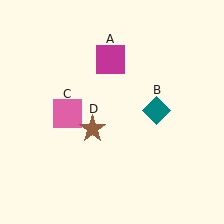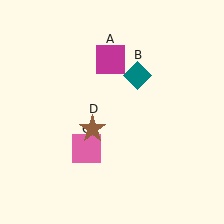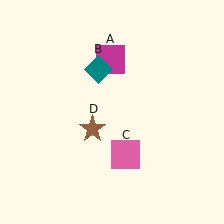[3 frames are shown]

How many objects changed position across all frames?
2 objects changed position: teal diamond (object B), pink square (object C).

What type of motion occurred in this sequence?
The teal diamond (object B), pink square (object C) rotated counterclockwise around the center of the scene.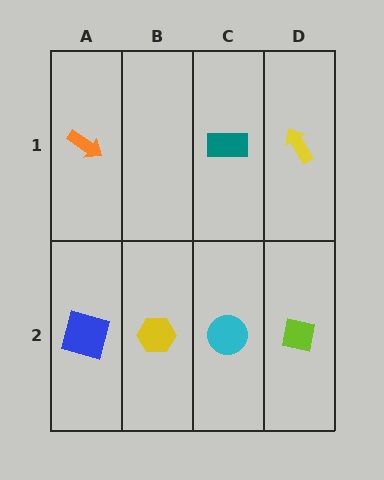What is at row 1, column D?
A yellow arrow.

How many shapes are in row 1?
3 shapes.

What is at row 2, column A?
A blue square.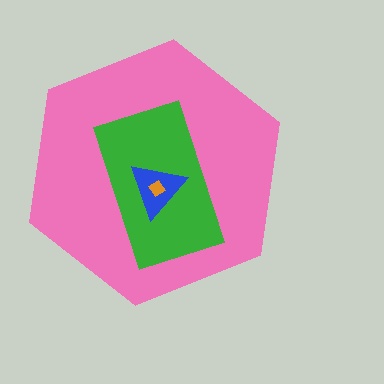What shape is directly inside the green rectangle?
The blue triangle.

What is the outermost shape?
The pink hexagon.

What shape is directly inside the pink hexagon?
The green rectangle.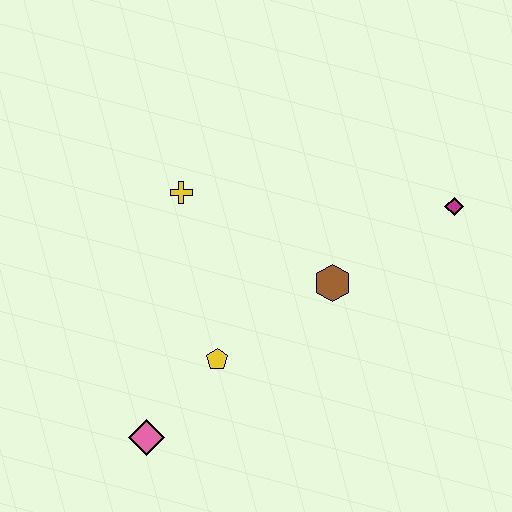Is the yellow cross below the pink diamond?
No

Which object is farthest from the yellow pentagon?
The magenta diamond is farthest from the yellow pentagon.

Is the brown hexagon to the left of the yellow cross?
No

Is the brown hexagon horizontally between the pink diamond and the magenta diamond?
Yes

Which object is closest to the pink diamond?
The yellow pentagon is closest to the pink diamond.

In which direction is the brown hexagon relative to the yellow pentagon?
The brown hexagon is to the right of the yellow pentagon.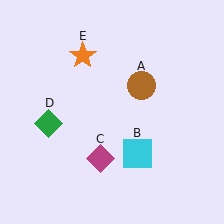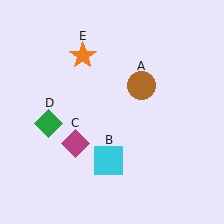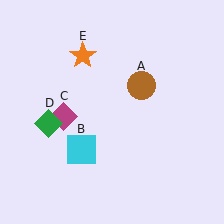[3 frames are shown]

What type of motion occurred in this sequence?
The cyan square (object B), magenta diamond (object C) rotated clockwise around the center of the scene.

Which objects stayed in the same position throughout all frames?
Brown circle (object A) and green diamond (object D) and orange star (object E) remained stationary.